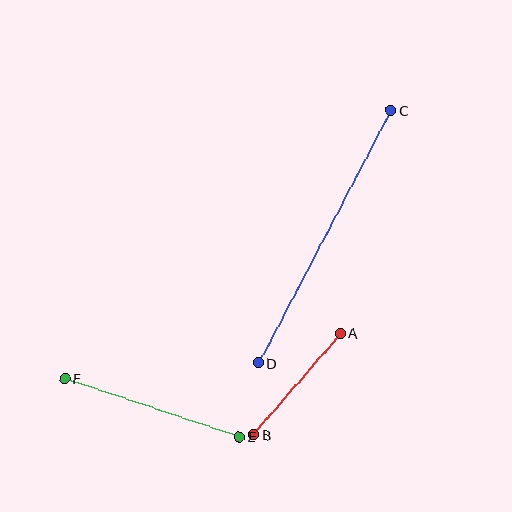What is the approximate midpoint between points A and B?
The midpoint is at approximately (297, 384) pixels.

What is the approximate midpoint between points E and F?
The midpoint is at approximately (152, 408) pixels.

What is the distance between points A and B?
The distance is approximately 134 pixels.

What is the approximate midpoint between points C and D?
The midpoint is at approximately (325, 237) pixels.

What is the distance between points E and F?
The distance is approximately 184 pixels.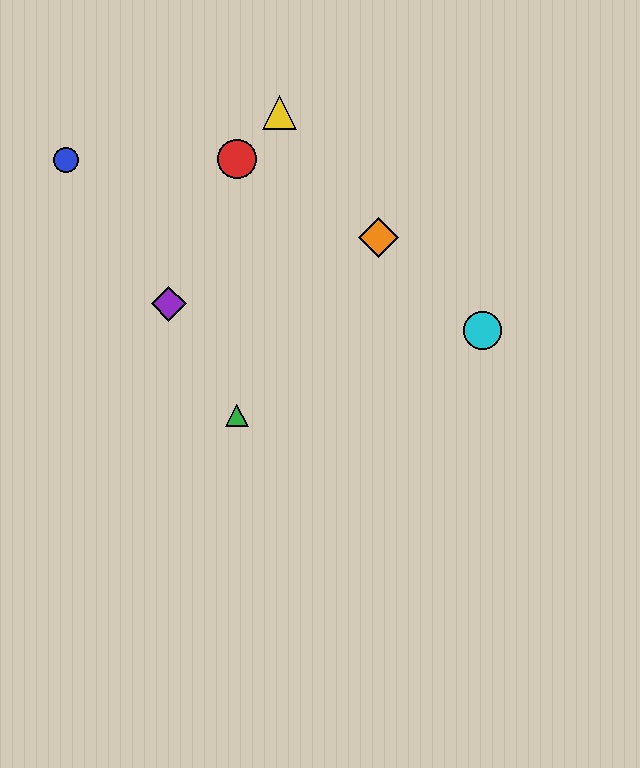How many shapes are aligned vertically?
2 shapes (the red circle, the green triangle) are aligned vertically.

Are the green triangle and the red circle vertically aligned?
Yes, both are at x≈237.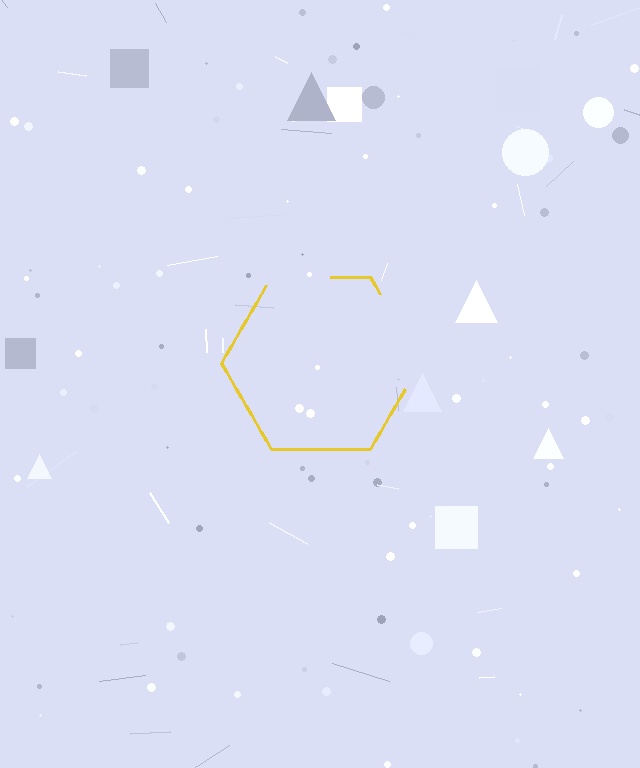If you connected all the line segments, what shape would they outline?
They would outline a hexagon.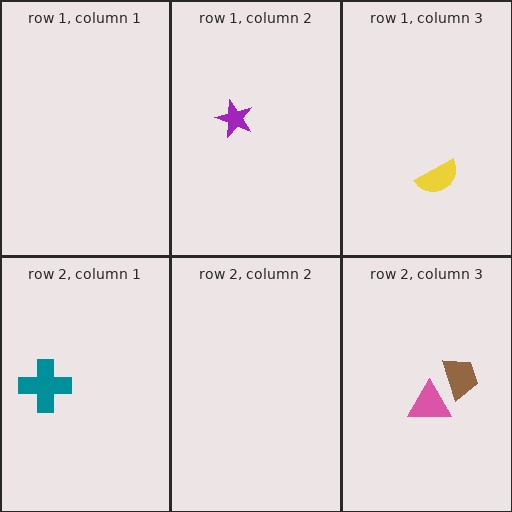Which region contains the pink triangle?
The row 2, column 3 region.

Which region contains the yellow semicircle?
The row 1, column 3 region.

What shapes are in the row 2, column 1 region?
The teal cross.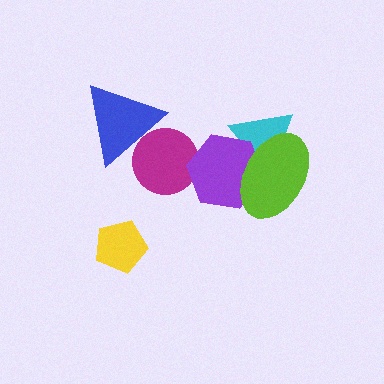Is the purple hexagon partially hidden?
Yes, it is partially covered by another shape.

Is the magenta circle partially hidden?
Yes, it is partially covered by another shape.